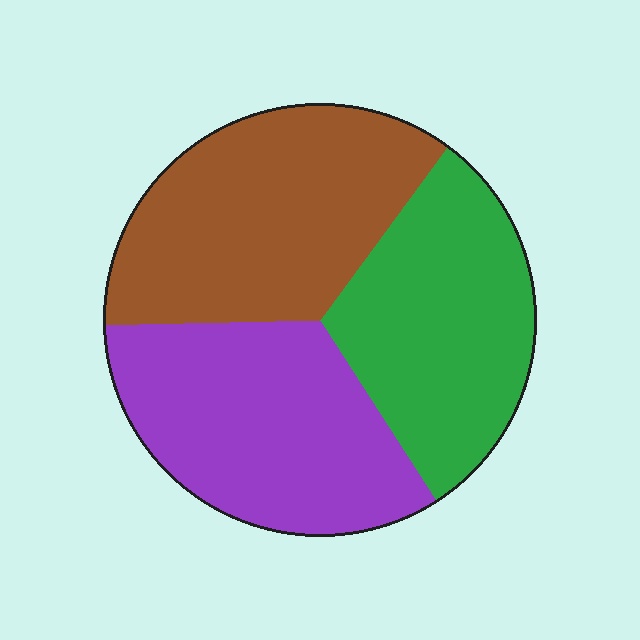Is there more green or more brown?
Brown.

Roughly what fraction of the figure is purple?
Purple covers 34% of the figure.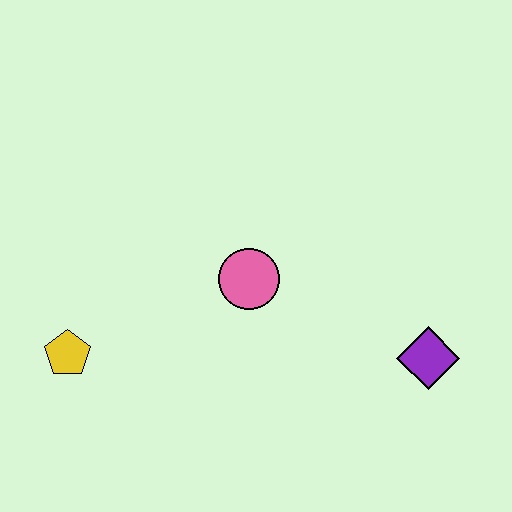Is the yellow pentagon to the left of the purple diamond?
Yes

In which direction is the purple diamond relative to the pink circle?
The purple diamond is to the right of the pink circle.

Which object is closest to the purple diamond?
The pink circle is closest to the purple diamond.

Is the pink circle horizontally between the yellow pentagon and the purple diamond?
Yes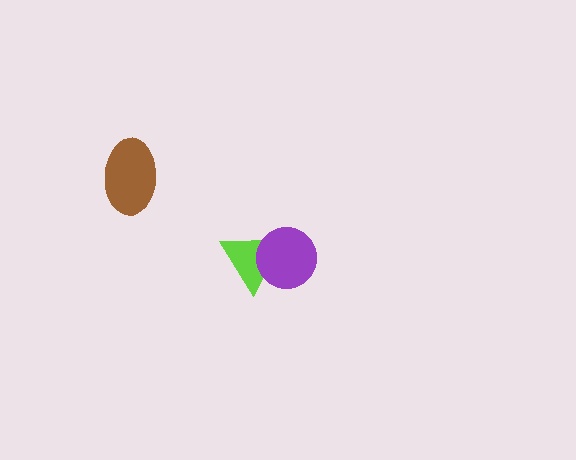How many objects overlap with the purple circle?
1 object overlaps with the purple circle.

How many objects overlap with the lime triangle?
1 object overlaps with the lime triangle.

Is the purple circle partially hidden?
No, no other shape covers it.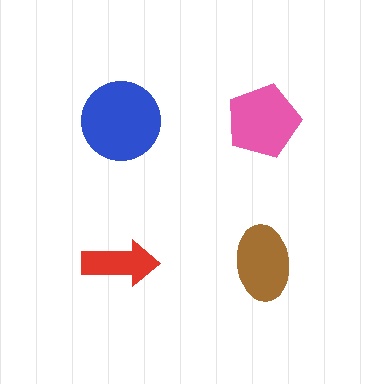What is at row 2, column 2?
A brown ellipse.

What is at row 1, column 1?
A blue circle.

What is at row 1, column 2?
A pink pentagon.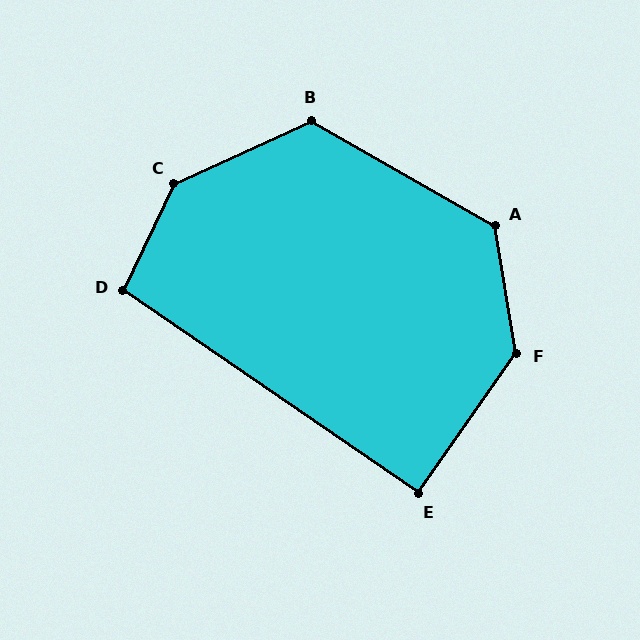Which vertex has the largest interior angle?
C, at approximately 140 degrees.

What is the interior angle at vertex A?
Approximately 129 degrees (obtuse).